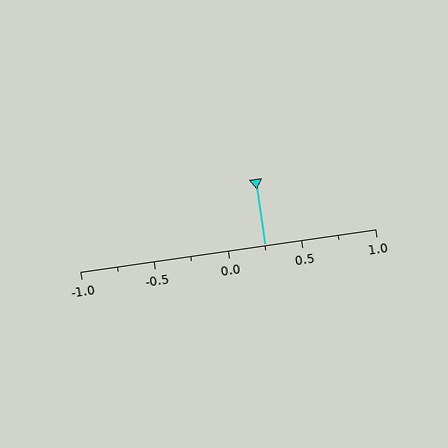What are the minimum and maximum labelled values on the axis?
The axis runs from -1.0 to 1.0.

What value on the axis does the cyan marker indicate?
The marker indicates approximately 0.25.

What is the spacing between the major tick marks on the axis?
The major ticks are spaced 0.5 apart.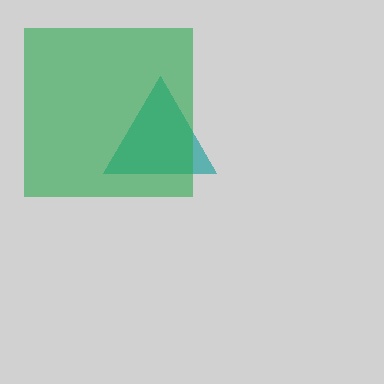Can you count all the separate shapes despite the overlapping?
Yes, there are 2 separate shapes.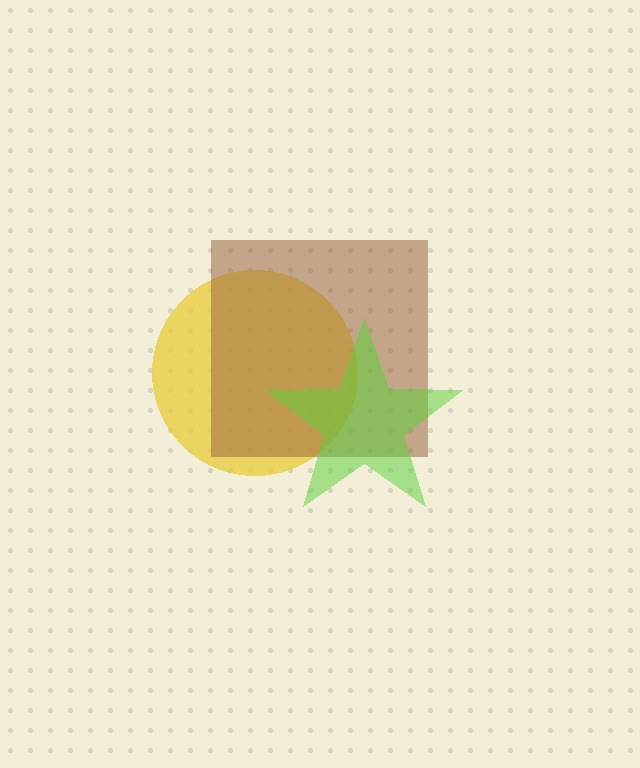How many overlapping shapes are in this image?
There are 3 overlapping shapes in the image.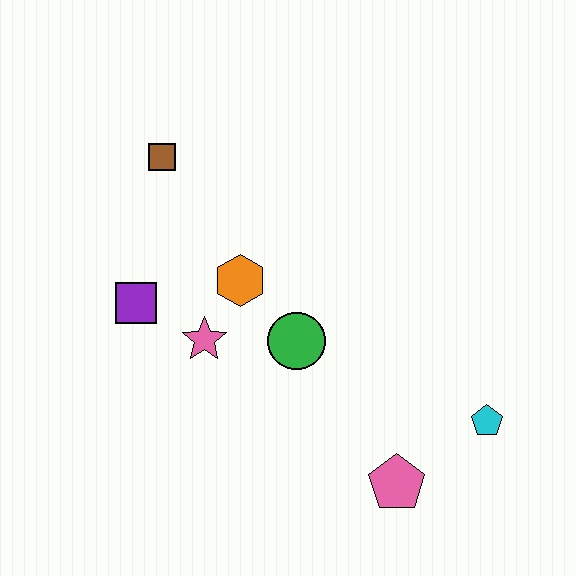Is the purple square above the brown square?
No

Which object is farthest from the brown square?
The cyan pentagon is farthest from the brown square.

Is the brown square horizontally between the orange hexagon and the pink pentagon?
No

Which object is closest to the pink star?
The orange hexagon is closest to the pink star.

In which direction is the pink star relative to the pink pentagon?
The pink star is to the left of the pink pentagon.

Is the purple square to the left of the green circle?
Yes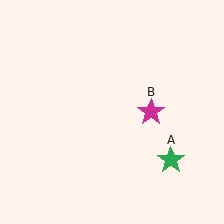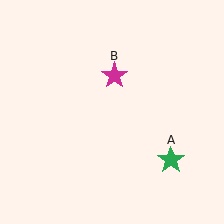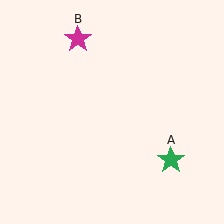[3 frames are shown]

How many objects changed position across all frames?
1 object changed position: magenta star (object B).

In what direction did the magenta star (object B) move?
The magenta star (object B) moved up and to the left.